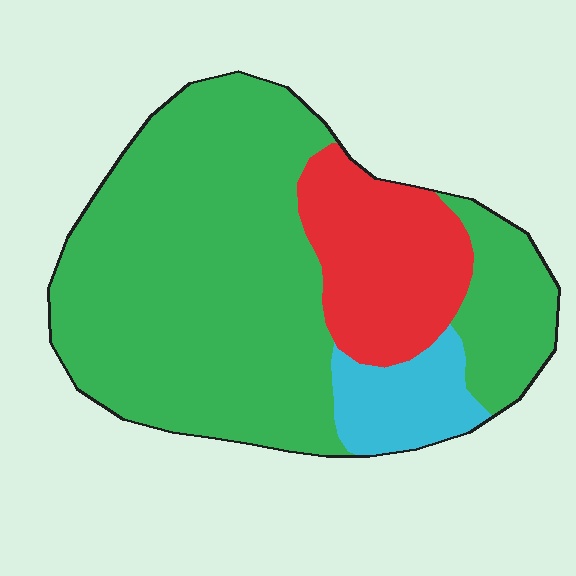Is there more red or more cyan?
Red.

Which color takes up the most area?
Green, at roughly 70%.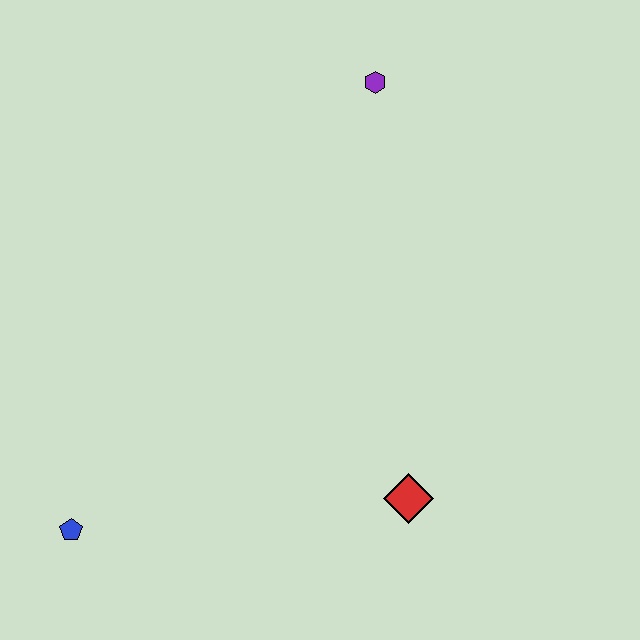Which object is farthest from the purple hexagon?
The blue pentagon is farthest from the purple hexagon.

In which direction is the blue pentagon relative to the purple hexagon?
The blue pentagon is below the purple hexagon.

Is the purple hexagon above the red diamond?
Yes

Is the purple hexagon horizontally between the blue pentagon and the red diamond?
Yes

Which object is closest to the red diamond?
The blue pentagon is closest to the red diamond.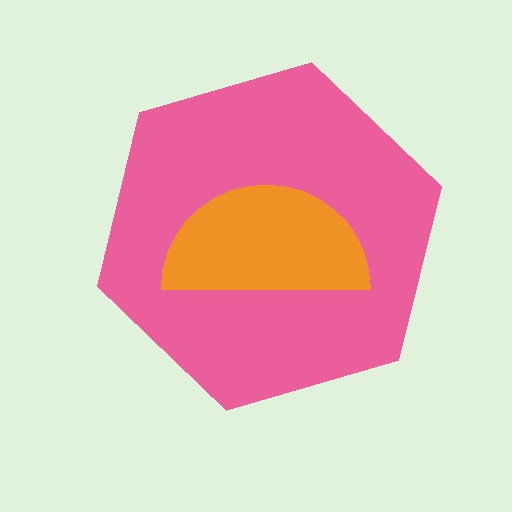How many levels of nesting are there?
2.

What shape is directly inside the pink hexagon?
The orange semicircle.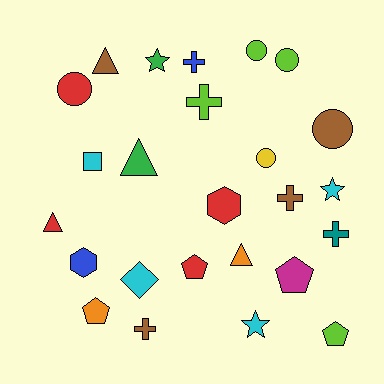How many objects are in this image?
There are 25 objects.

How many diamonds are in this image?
There is 1 diamond.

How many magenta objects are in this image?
There is 1 magenta object.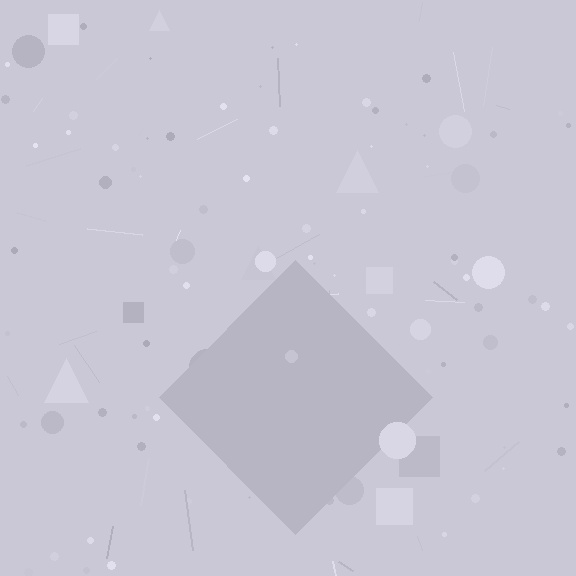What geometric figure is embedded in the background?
A diamond is embedded in the background.